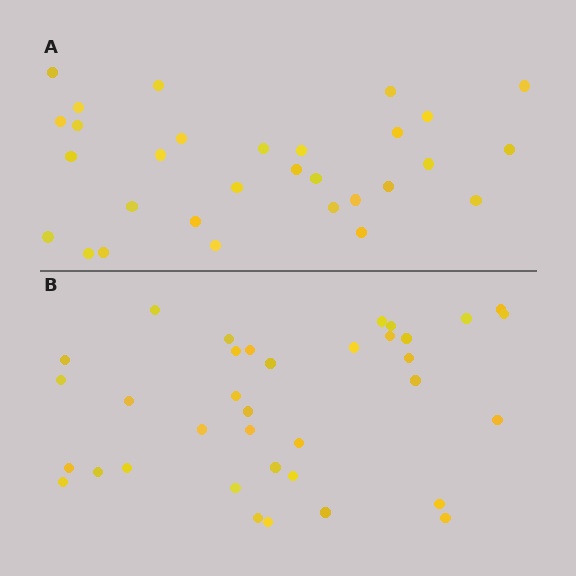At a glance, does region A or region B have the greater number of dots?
Region B (the bottom region) has more dots.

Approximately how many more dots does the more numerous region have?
Region B has about 6 more dots than region A.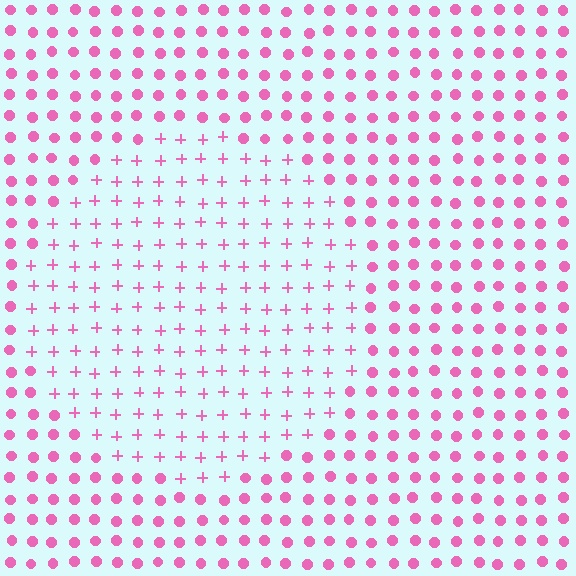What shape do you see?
I see a circle.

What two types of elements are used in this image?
The image uses plus signs inside the circle region and circles outside it.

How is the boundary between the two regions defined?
The boundary is defined by a change in element shape: plus signs inside vs. circles outside. All elements share the same color and spacing.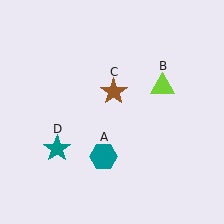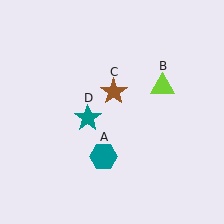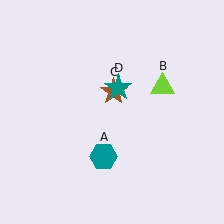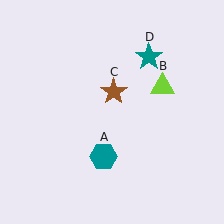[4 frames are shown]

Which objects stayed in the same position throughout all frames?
Teal hexagon (object A) and lime triangle (object B) and brown star (object C) remained stationary.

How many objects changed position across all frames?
1 object changed position: teal star (object D).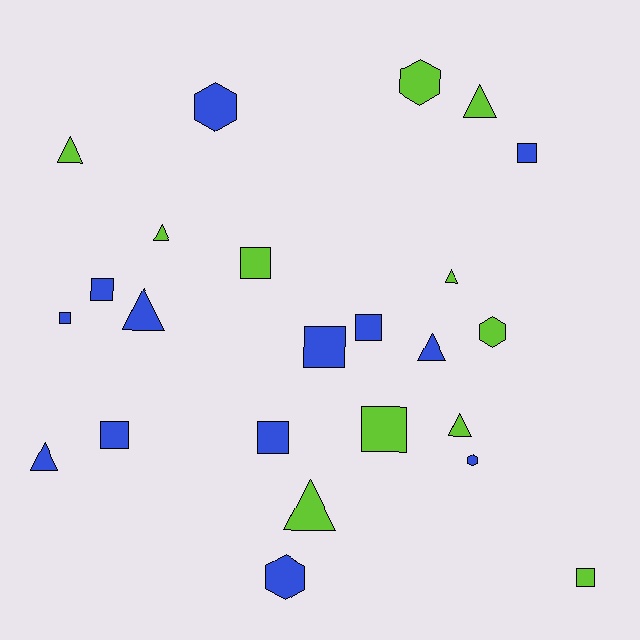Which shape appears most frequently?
Square, with 10 objects.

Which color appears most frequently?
Blue, with 13 objects.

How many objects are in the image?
There are 24 objects.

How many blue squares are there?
There are 7 blue squares.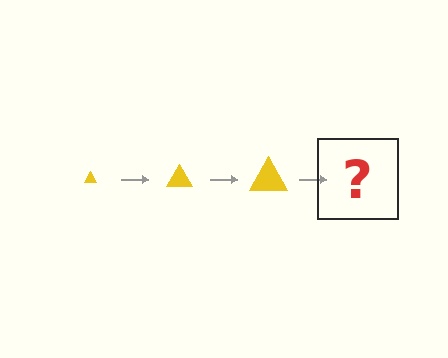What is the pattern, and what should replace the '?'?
The pattern is that the triangle gets progressively larger each step. The '?' should be a yellow triangle, larger than the previous one.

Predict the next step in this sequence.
The next step is a yellow triangle, larger than the previous one.